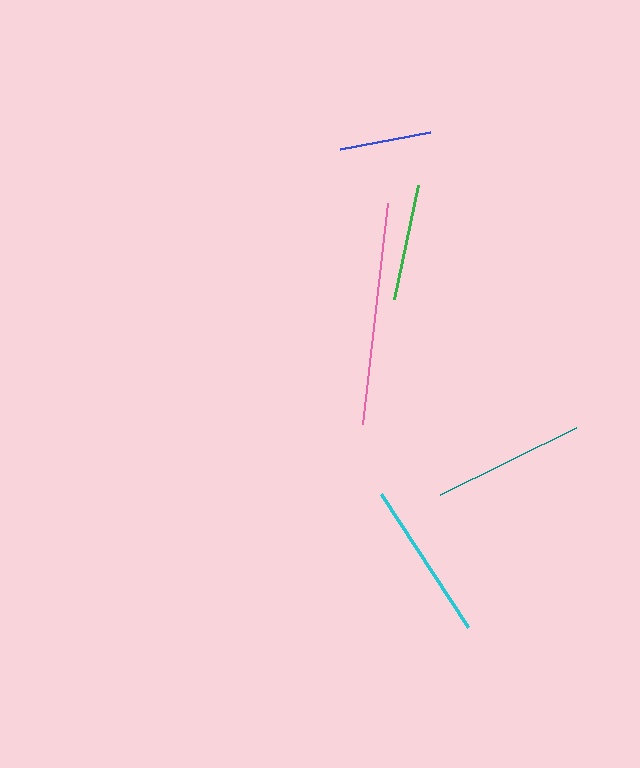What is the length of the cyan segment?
The cyan segment is approximately 158 pixels long.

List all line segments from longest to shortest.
From longest to shortest: pink, cyan, teal, green, blue.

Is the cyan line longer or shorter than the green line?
The cyan line is longer than the green line.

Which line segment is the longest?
The pink line is the longest at approximately 222 pixels.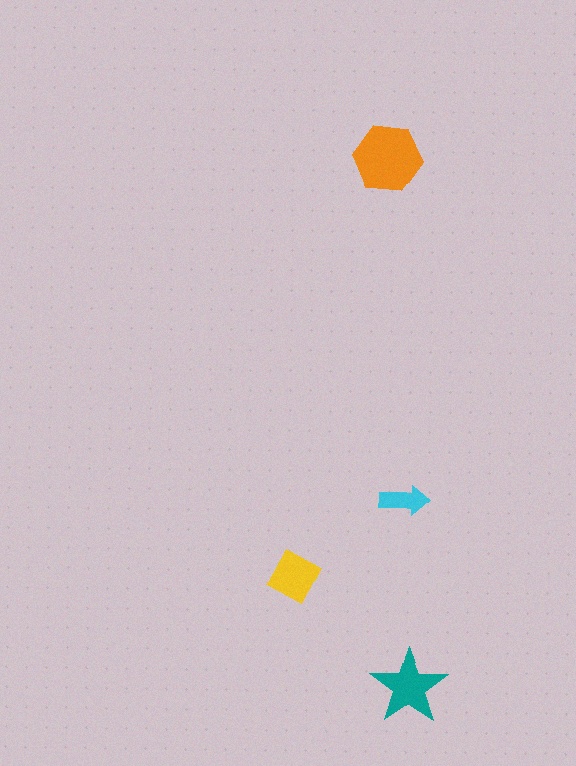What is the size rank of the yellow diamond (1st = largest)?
3rd.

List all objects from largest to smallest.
The orange hexagon, the teal star, the yellow diamond, the cyan arrow.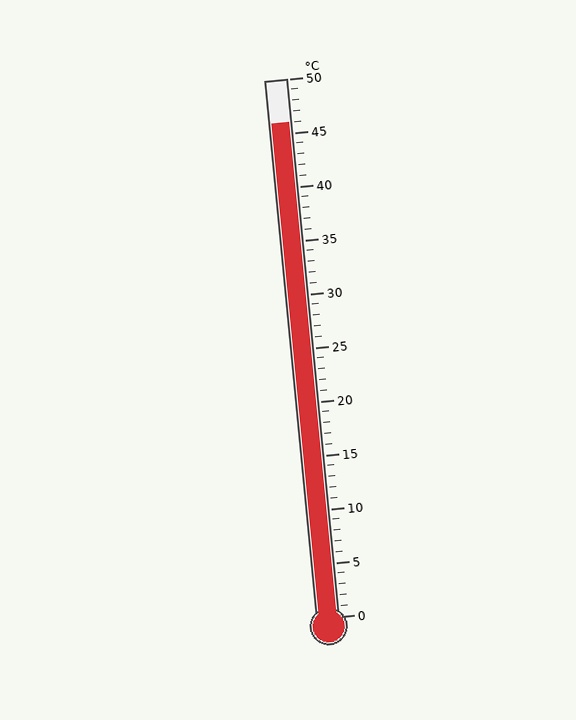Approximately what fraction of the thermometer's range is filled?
The thermometer is filled to approximately 90% of its range.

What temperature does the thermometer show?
The thermometer shows approximately 46°C.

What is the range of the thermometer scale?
The thermometer scale ranges from 0°C to 50°C.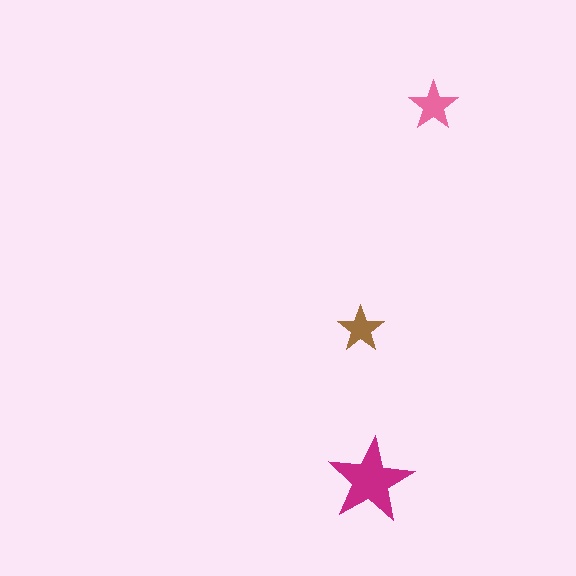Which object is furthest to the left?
The brown star is leftmost.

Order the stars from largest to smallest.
the magenta one, the pink one, the brown one.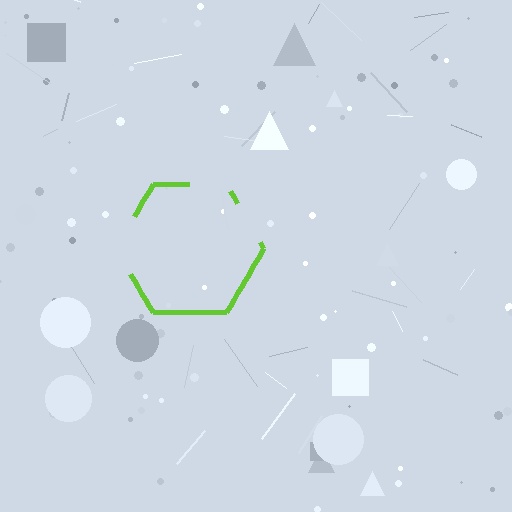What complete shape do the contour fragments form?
The contour fragments form a hexagon.